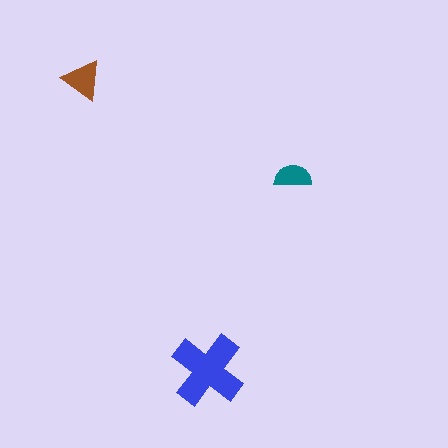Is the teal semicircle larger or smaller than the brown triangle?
Smaller.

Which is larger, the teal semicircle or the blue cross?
The blue cross.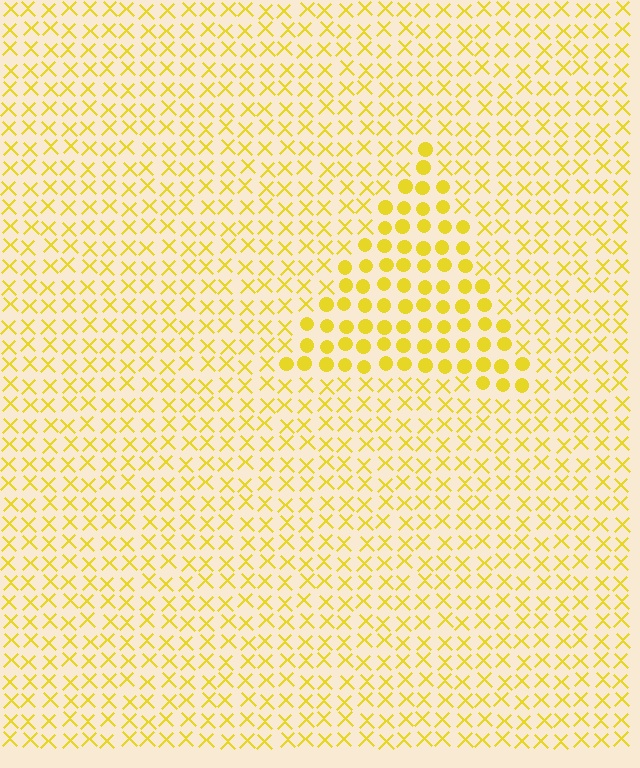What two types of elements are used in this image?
The image uses circles inside the triangle region and X marks outside it.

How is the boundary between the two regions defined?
The boundary is defined by a change in element shape: circles inside vs. X marks outside. All elements share the same color and spacing.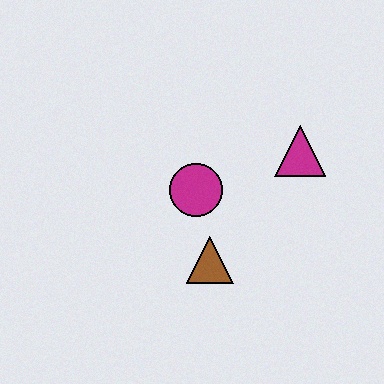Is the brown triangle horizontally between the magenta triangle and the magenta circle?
Yes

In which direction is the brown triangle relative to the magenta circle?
The brown triangle is below the magenta circle.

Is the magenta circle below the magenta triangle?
Yes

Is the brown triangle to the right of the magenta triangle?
No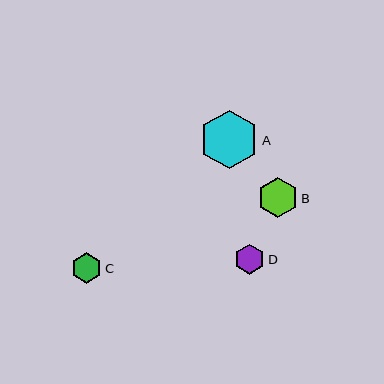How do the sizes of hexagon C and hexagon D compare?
Hexagon C and hexagon D are approximately the same size.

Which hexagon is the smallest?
Hexagon D is the smallest with a size of approximately 30 pixels.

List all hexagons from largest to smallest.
From largest to smallest: A, B, C, D.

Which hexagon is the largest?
Hexagon A is the largest with a size of approximately 59 pixels.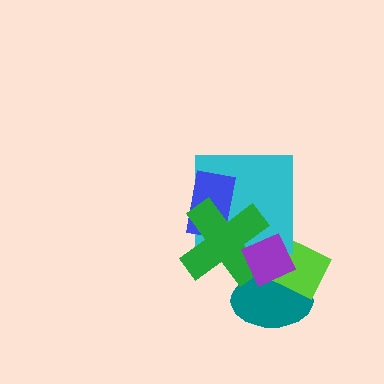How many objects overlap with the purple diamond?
4 objects overlap with the purple diamond.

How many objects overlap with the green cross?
5 objects overlap with the green cross.